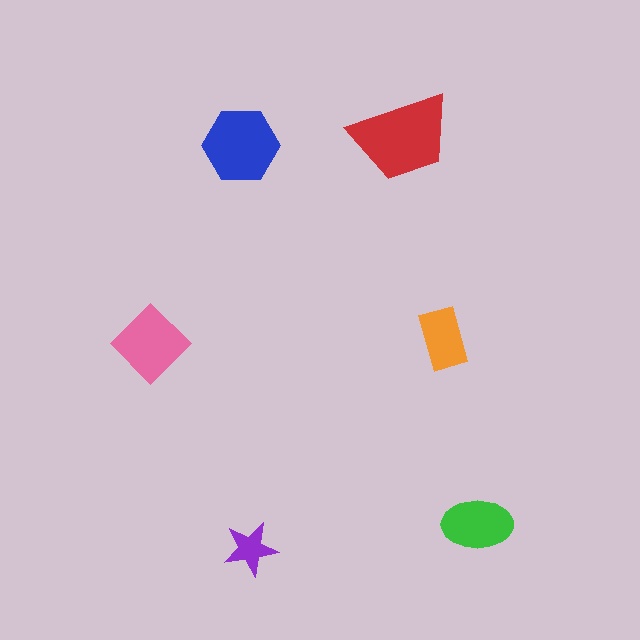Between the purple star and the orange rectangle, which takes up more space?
The orange rectangle.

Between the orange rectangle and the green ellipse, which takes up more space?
The green ellipse.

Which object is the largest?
The red trapezoid.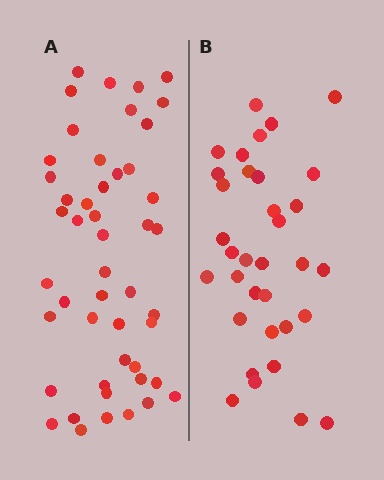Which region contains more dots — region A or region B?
Region A (the left region) has more dots.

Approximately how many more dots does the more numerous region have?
Region A has approximately 15 more dots than region B.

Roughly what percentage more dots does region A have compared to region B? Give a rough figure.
About 40% more.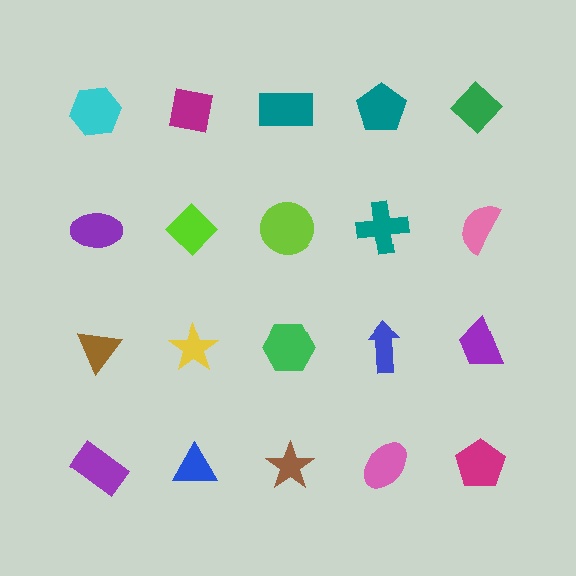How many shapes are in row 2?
5 shapes.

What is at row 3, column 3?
A green hexagon.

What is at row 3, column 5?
A purple trapezoid.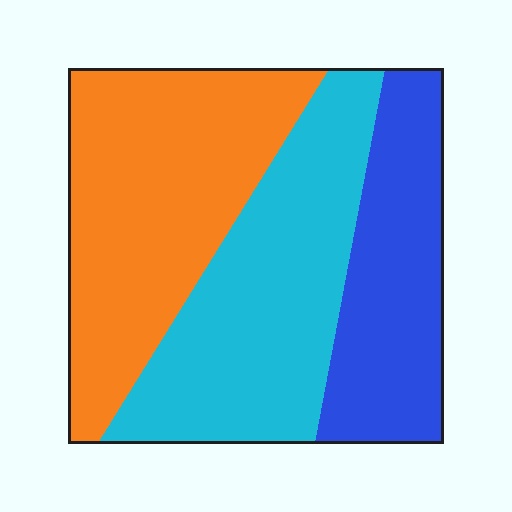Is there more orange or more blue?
Orange.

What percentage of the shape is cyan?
Cyan covers around 35% of the shape.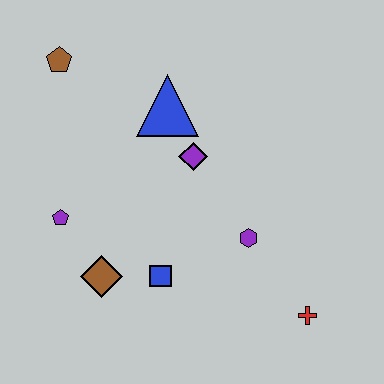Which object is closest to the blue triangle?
The purple diamond is closest to the blue triangle.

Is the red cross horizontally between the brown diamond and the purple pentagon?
No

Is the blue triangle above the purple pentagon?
Yes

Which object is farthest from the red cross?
The brown pentagon is farthest from the red cross.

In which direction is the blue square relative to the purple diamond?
The blue square is below the purple diamond.